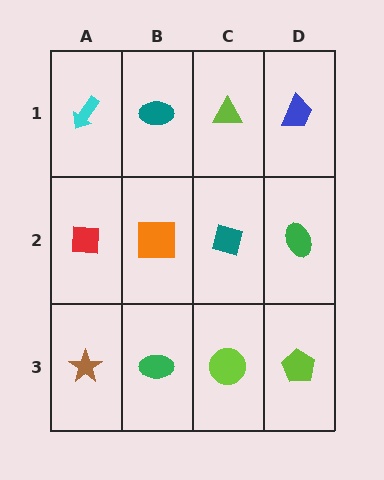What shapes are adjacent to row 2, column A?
A cyan arrow (row 1, column A), a brown star (row 3, column A), an orange square (row 2, column B).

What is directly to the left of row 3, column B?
A brown star.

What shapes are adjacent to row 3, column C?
A teal diamond (row 2, column C), a green ellipse (row 3, column B), a lime pentagon (row 3, column D).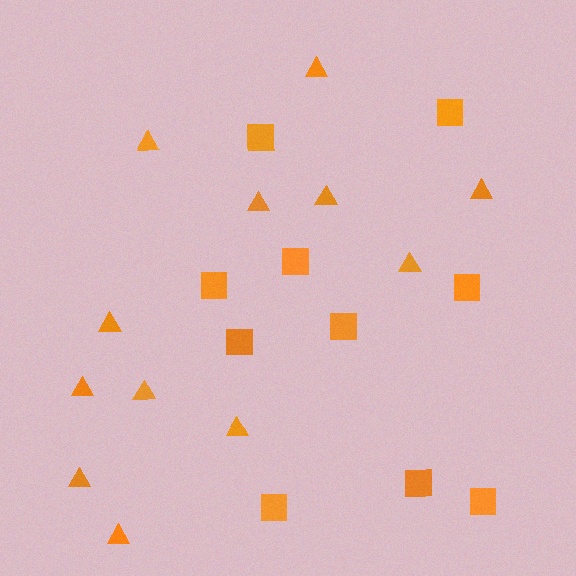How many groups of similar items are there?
There are 2 groups: one group of squares (10) and one group of triangles (12).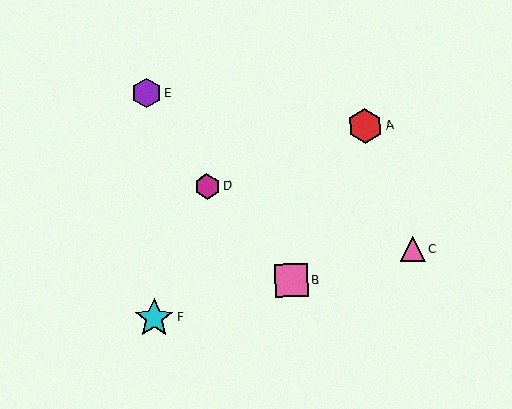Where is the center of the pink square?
The center of the pink square is at (292, 281).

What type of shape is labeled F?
Shape F is a cyan star.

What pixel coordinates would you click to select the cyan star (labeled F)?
Click at (154, 318) to select the cyan star F.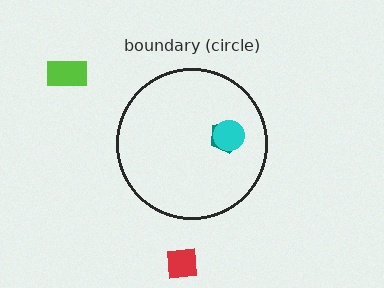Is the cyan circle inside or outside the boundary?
Inside.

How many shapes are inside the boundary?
2 inside, 2 outside.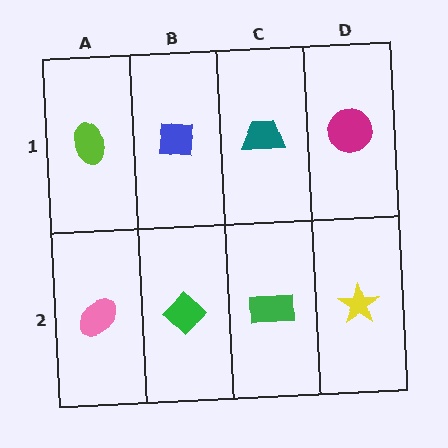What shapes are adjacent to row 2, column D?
A magenta circle (row 1, column D), a green rectangle (row 2, column C).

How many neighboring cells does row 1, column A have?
2.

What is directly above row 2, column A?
A lime ellipse.